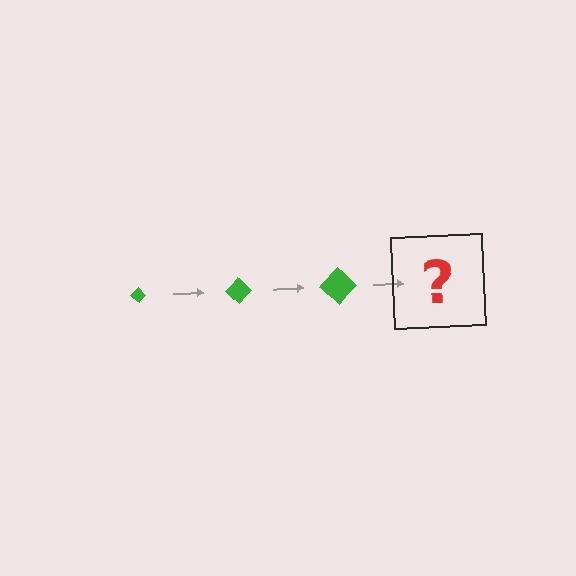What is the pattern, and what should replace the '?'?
The pattern is that the diamond gets progressively larger each step. The '?' should be a green diamond, larger than the previous one.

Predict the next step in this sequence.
The next step is a green diamond, larger than the previous one.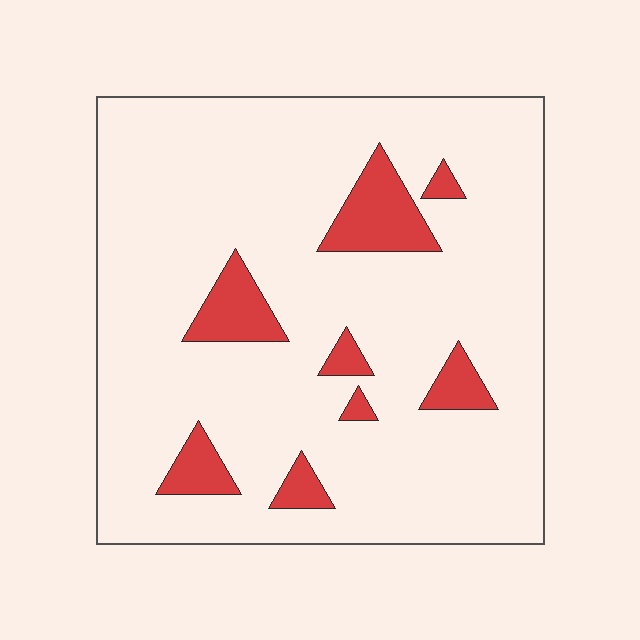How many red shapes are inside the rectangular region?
8.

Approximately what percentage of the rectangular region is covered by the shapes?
Approximately 10%.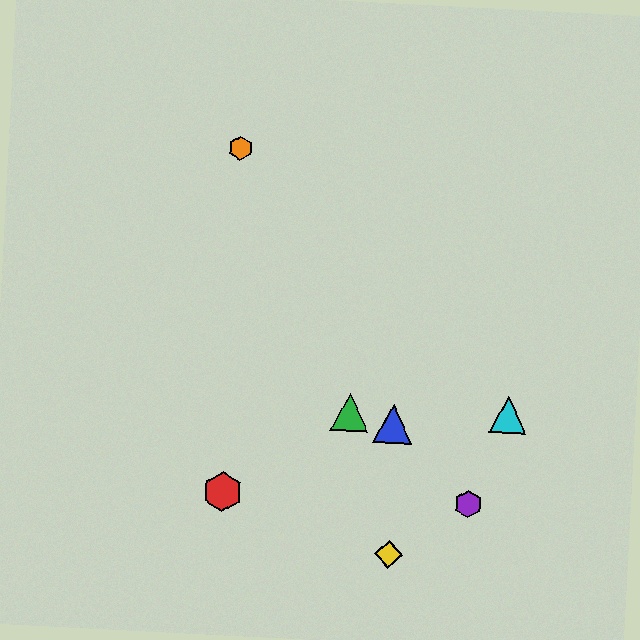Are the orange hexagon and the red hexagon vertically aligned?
Yes, both are at x≈240.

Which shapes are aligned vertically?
The red hexagon, the orange hexagon are aligned vertically.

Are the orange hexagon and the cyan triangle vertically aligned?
No, the orange hexagon is at x≈240 and the cyan triangle is at x≈508.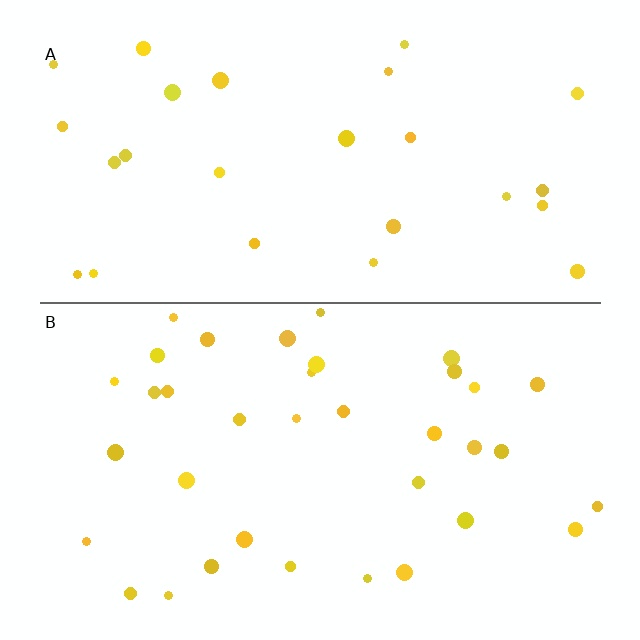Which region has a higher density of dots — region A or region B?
B (the bottom).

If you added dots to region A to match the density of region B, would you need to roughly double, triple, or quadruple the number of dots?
Approximately double.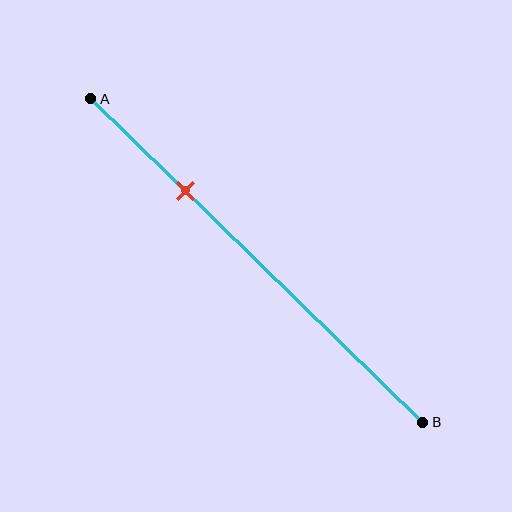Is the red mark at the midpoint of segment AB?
No, the mark is at about 30% from A, not at the 50% midpoint.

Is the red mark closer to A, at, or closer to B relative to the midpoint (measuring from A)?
The red mark is closer to point A than the midpoint of segment AB.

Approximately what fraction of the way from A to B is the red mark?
The red mark is approximately 30% of the way from A to B.